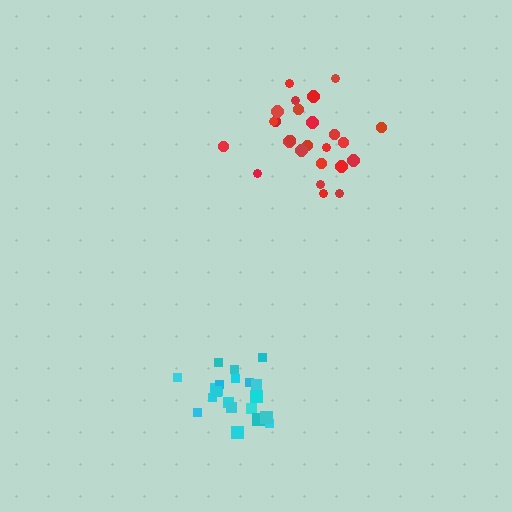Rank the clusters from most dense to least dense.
cyan, red.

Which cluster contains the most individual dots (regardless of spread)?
Red (25).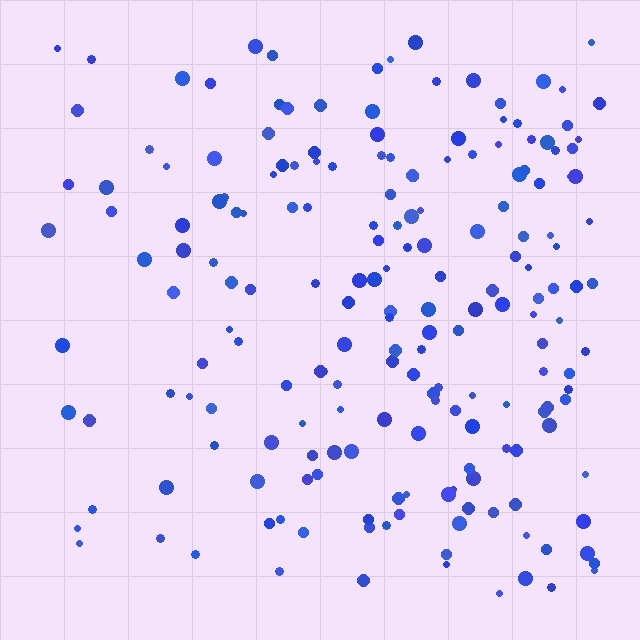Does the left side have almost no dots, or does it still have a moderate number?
Still a moderate number, just noticeably fewer than the right.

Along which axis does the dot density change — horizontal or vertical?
Horizontal.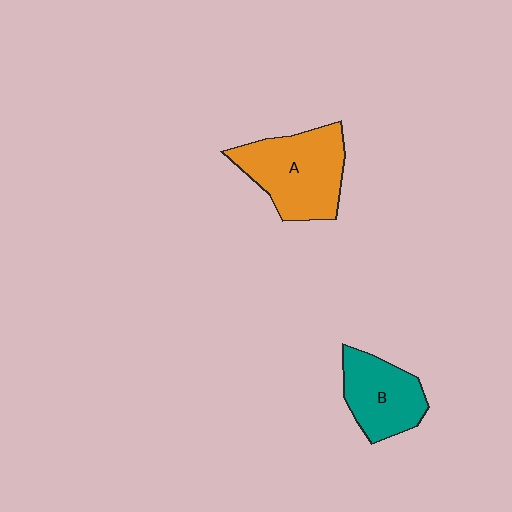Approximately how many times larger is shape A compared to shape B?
Approximately 1.4 times.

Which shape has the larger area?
Shape A (orange).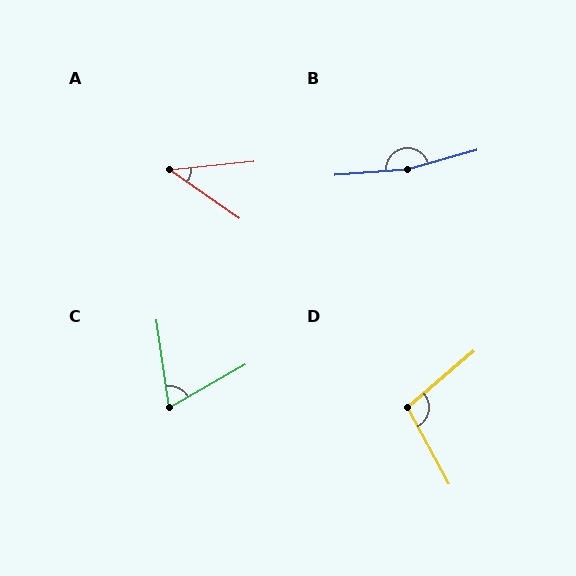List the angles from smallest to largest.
A (41°), C (68°), D (102°), B (168°).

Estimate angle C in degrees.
Approximately 68 degrees.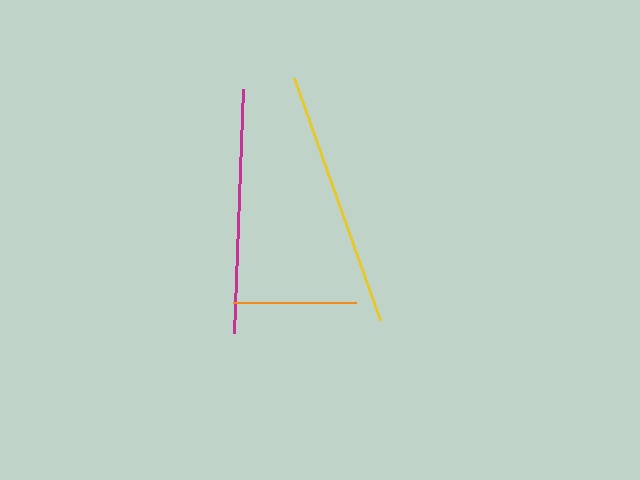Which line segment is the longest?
The yellow line is the longest at approximately 257 pixels.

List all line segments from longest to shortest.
From longest to shortest: yellow, magenta, orange.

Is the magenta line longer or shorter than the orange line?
The magenta line is longer than the orange line.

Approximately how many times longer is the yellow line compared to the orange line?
The yellow line is approximately 2.1 times the length of the orange line.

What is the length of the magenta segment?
The magenta segment is approximately 244 pixels long.